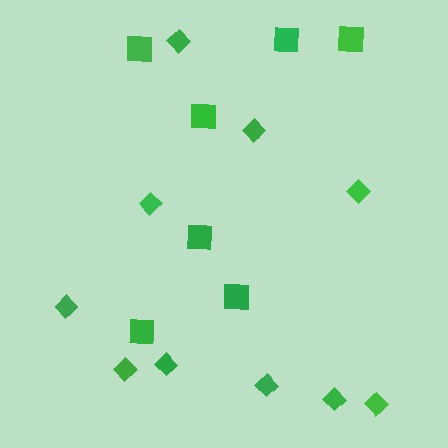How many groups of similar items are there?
There are 2 groups: one group of diamonds (10) and one group of squares (7).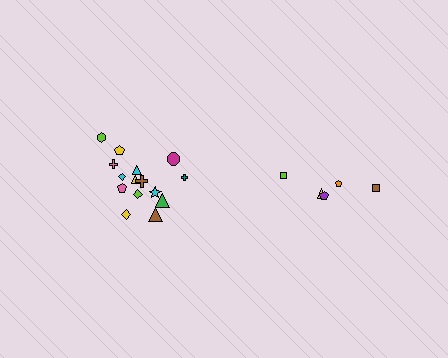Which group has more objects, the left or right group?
The left group.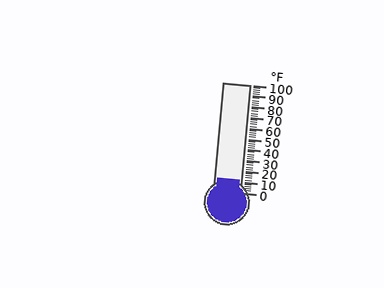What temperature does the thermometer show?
The thermometer shows approximately 12°F.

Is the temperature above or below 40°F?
The temperature is below 40°F.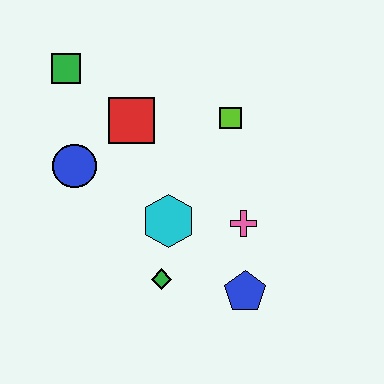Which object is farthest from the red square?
The blue pentagon is farthest from the red square.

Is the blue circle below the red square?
Yes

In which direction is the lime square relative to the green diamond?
The lime square is above the green diamond.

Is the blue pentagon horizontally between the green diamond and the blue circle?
No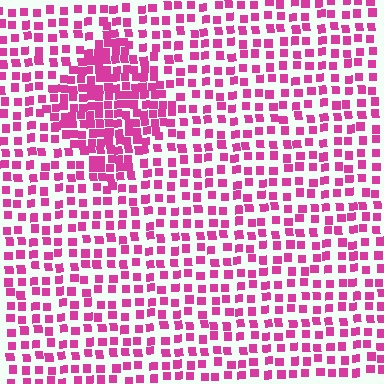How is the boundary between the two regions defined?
The boundary is defined by a change in element density (approximately 2.0x ratio). All elements are the same color, size, and shape.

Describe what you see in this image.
The image contains small magenta elements arranged at two different densities. A diamond-shaped region is visible where the elements are more densely packed than the surrounding area.